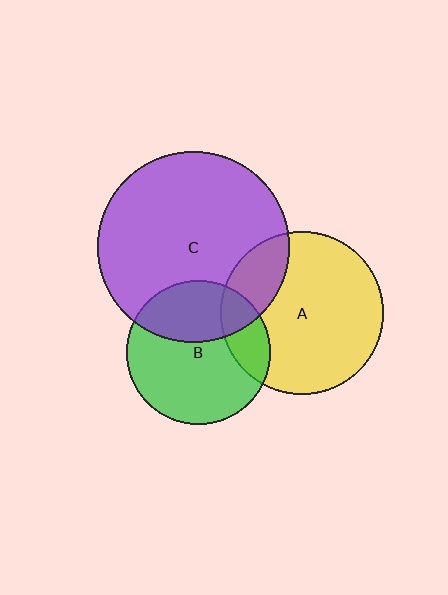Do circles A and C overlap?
Yes.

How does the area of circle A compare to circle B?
Approximately 1.3 times.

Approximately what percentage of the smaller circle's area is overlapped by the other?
Approximately 20%.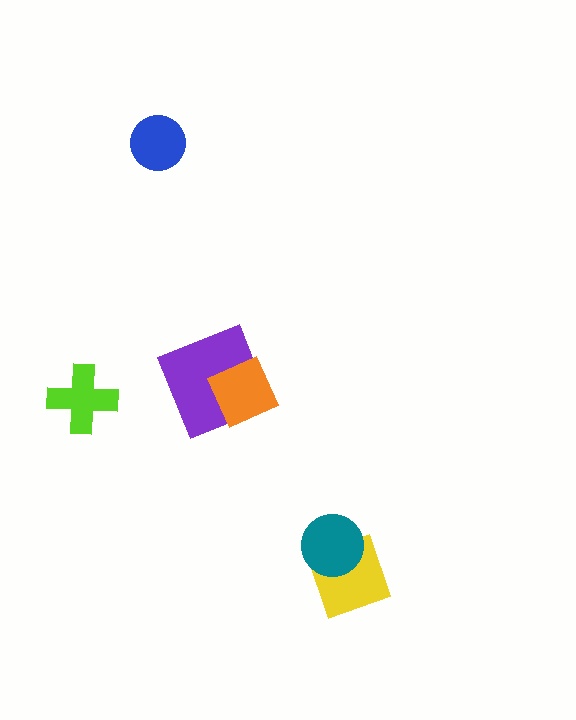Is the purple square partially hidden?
Yes, it is partially covered by another shape.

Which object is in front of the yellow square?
The teal circle is in front of the yellow square.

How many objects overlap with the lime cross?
0 objects overlap with the lime cross.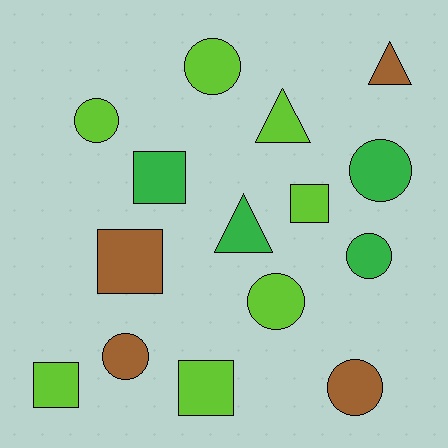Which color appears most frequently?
Lime, with 7 objects.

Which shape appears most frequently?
Circle, with 7 objects.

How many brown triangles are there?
There is 1 brown triangle.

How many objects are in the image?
There are 15 objects.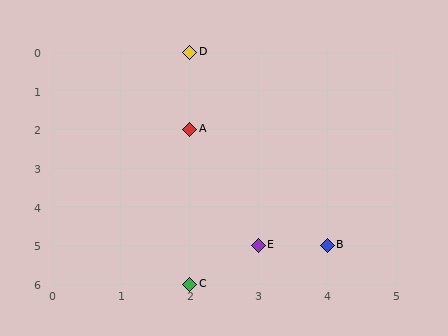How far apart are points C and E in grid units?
Points C and E are 1 column and 1 row apart (about 1.4 grid units diagonally).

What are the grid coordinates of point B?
Point B is at grid coordinates (4, 5).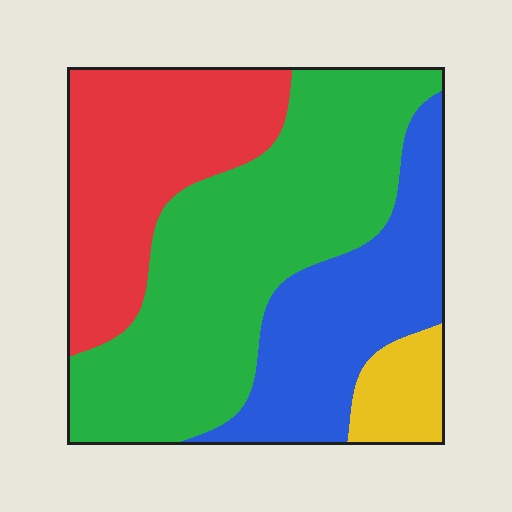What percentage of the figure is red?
Red covers about 25% of the figure.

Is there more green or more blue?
Green.